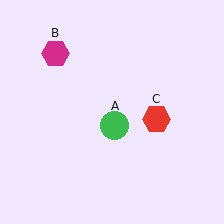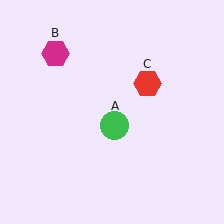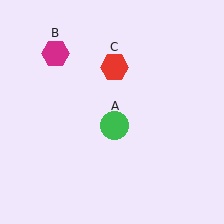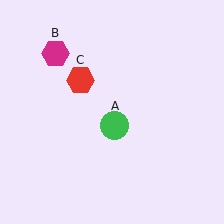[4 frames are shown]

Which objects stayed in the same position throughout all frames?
Green circle (object A) and magenta hexagon (object B) remained stationary.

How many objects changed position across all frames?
1 object changed position: red hexagon (object C).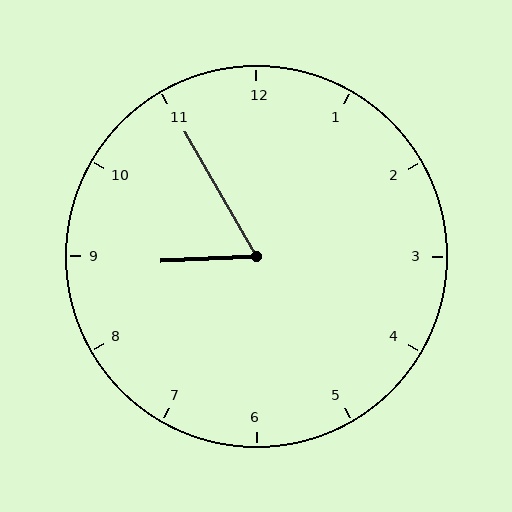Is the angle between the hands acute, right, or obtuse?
It is acute.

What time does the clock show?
8:55.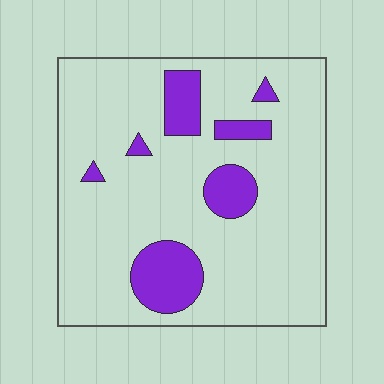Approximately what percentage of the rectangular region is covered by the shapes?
Approximately 15%.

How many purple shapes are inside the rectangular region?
7.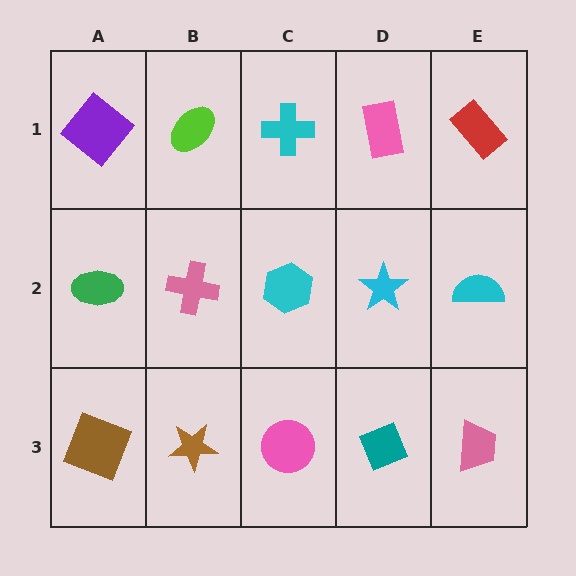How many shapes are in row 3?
5 shapes.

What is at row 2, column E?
A cyan semicircle.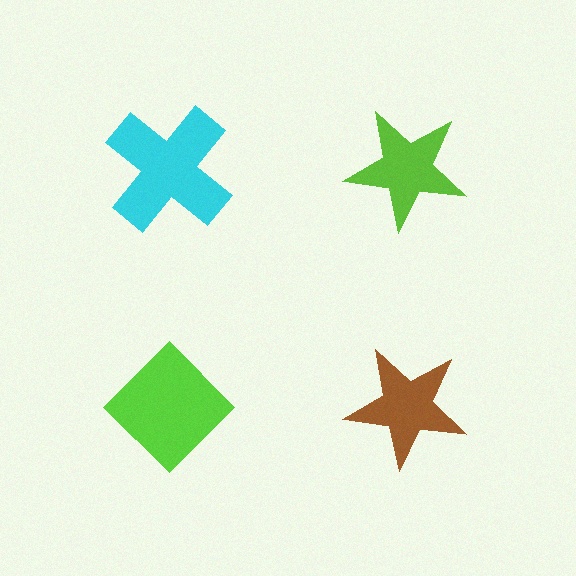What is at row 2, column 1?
A lime diamond.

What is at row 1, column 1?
A cyan cross.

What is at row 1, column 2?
A lime star.